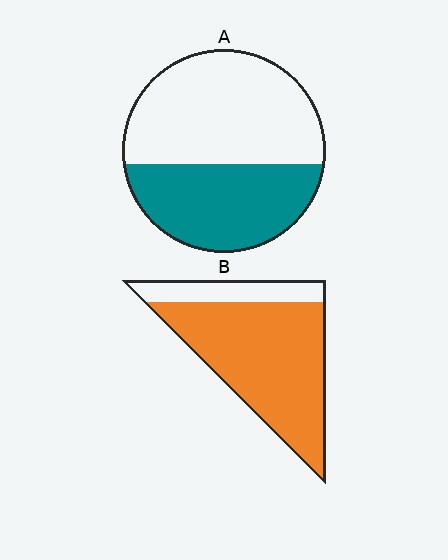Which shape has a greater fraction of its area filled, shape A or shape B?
Shape B.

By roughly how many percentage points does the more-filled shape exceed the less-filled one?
By roughly 40 percentage points (B over A).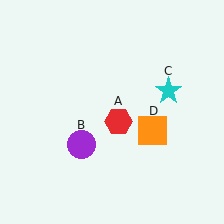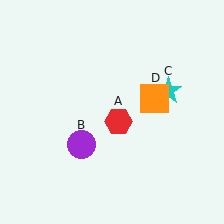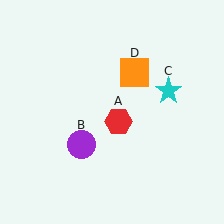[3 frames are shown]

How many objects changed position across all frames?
1 object changed position: orange square (object D).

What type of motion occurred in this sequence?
The orange square (object D) rotated counterclockwise around the center of the scene.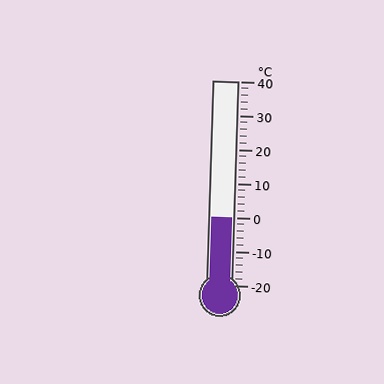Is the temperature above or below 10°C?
The temperature is below 10°C.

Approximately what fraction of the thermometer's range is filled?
The thermometer is filled to approximately 35% of its range.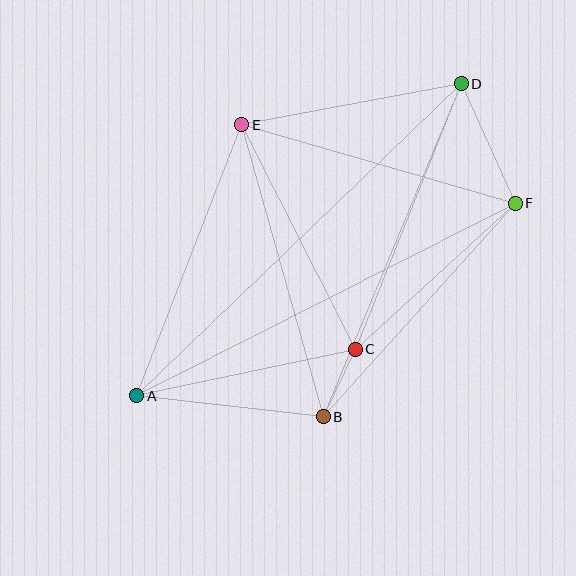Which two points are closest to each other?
Points B and C are closest to each other.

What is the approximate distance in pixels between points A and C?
The distance between A and C is approximately 223 pixels.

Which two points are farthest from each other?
Points A and D are farthest from each other.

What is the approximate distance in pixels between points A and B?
The distance between A and B is approximately 187 pixels.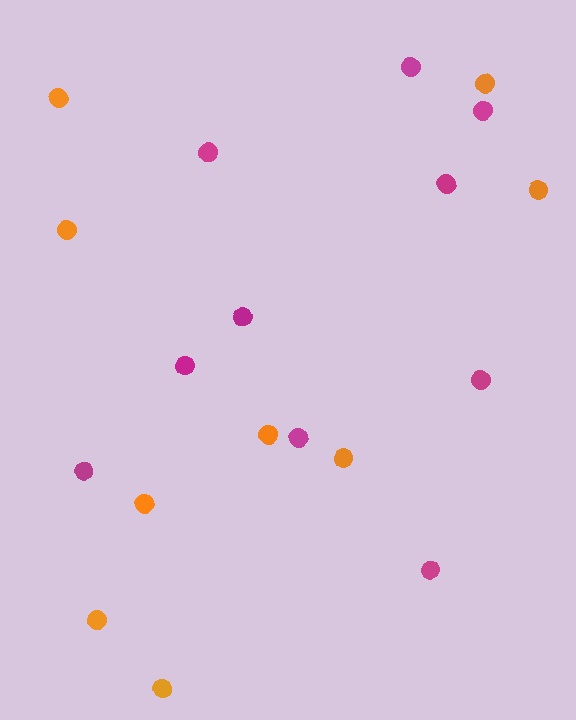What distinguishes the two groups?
There are 2 groups: one group of orange circles (9) and one group of magenta circles (10).